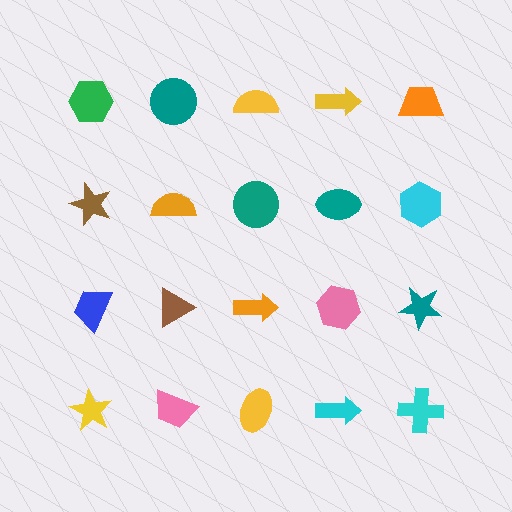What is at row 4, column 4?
A cyan arrow.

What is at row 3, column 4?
A pink hexagon.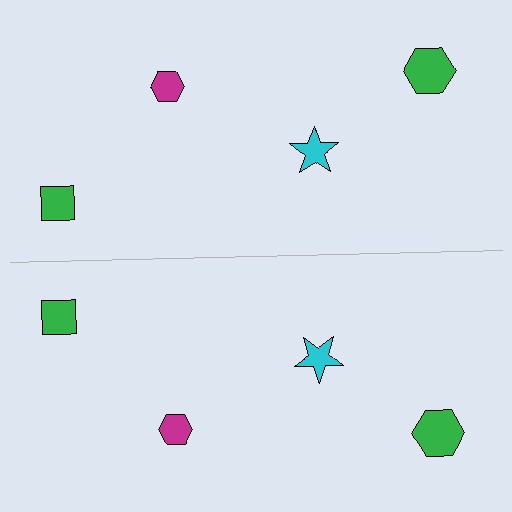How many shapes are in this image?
There are 8 shapes in this image.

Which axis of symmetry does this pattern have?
The pattern has a horizontal axis of symmetry running through the center of the image.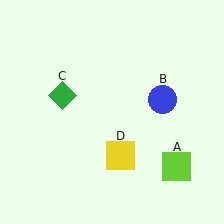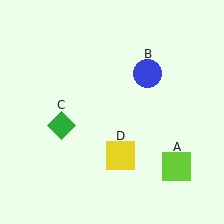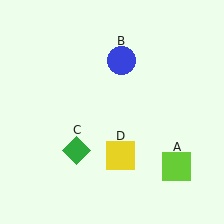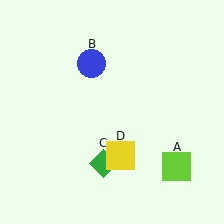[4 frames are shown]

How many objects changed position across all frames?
2 objects changed position: blue circle (object B), green diamond (object C).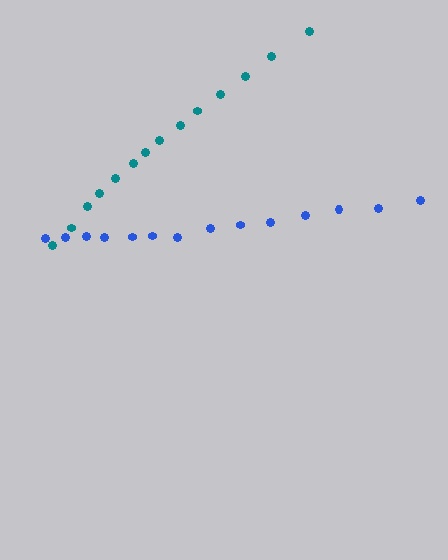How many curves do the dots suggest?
There are 2 distinct paths.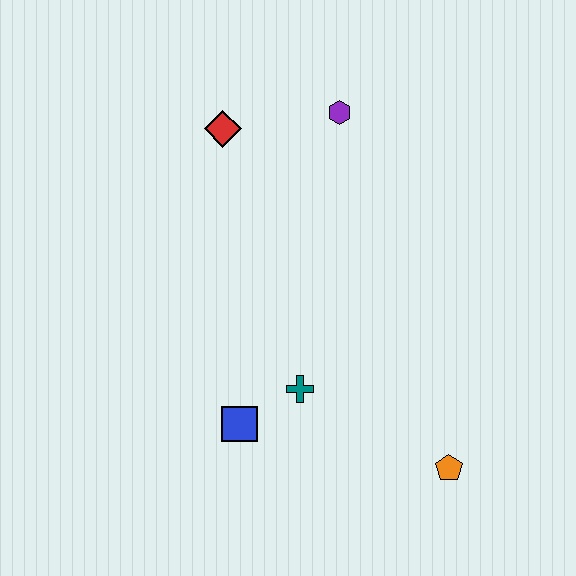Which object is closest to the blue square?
The teal cross is closest to the blue square.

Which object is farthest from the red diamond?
The orange pentagon is farthest from the red diamond.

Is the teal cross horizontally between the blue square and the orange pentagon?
Yes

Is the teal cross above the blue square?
Yes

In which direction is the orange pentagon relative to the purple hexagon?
The orange pentagon is below the purple hexagon.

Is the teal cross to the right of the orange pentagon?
No